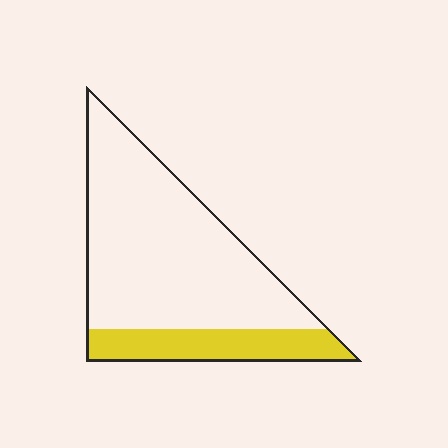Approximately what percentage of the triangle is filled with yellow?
Approximately 20%.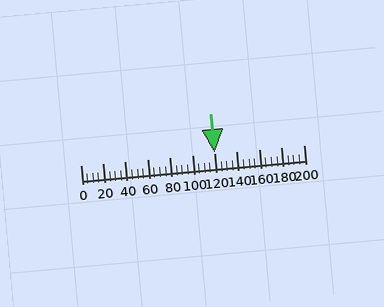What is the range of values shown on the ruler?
The ruler shows values from 0 to 200.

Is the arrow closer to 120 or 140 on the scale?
The arrow is closer to 120.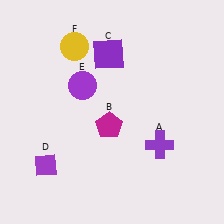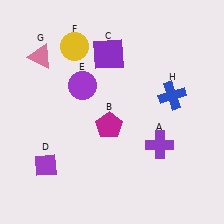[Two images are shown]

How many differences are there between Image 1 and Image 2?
There are 2 differences between the two images.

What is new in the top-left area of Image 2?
A pink triangle (G) was added in the top-left area of Image 2.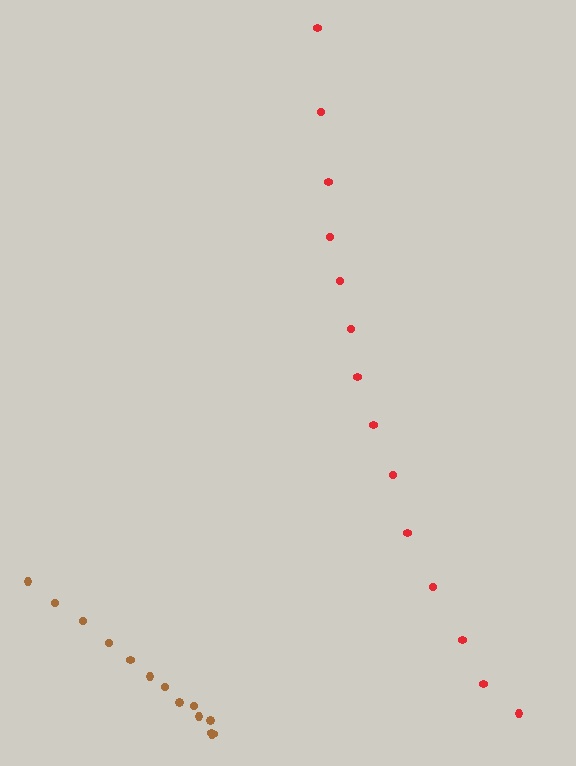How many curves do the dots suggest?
There are 2 distinct paths.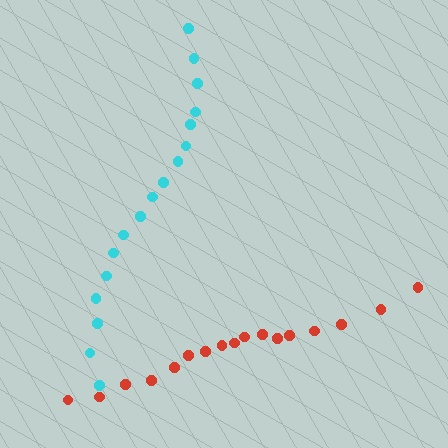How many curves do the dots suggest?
There are 2 distinct paths.